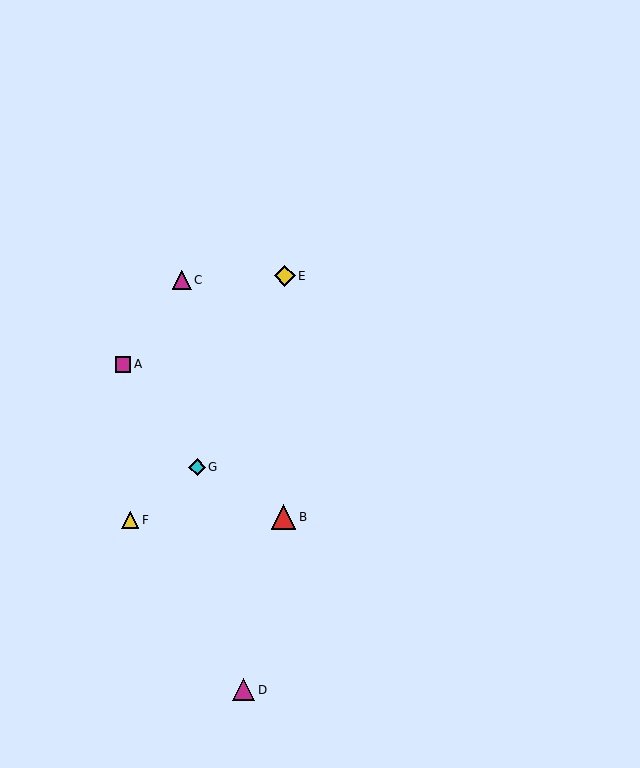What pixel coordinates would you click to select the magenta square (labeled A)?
Click at (123, 364) to select the magenta square A.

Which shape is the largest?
The red triangle (labeled B) is the largest.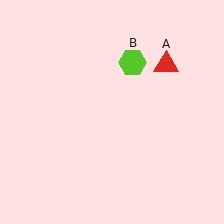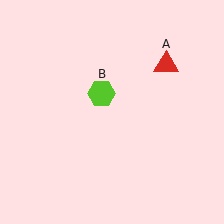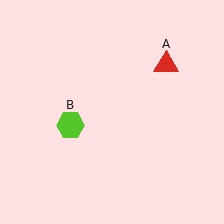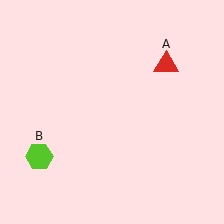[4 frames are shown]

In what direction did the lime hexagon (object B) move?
The lime hexagon (object B) moved down and to the left.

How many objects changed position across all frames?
1 object changed position: lime hexagon (object B).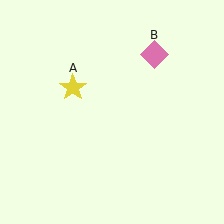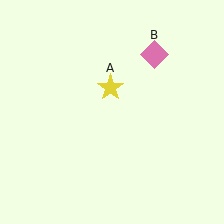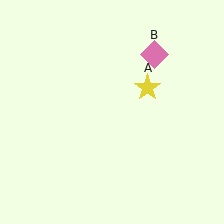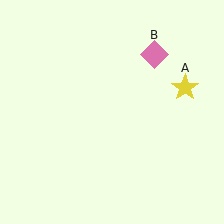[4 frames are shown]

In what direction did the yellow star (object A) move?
The yellow star (object A) moved right.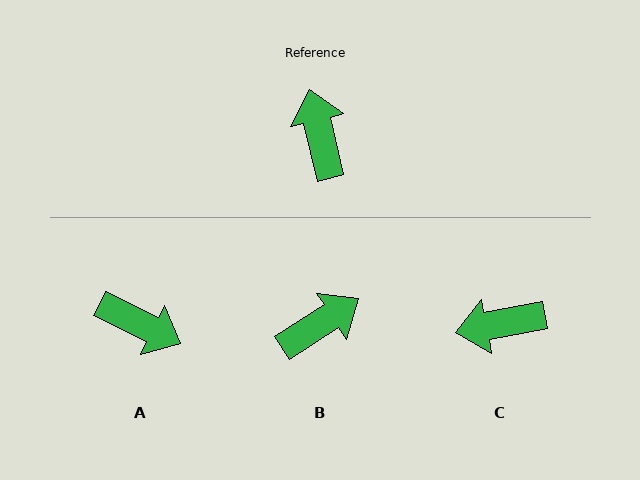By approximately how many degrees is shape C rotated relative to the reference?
Approximately 87 degrees counter-clockwise.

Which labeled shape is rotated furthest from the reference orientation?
A, about 130 degrees away.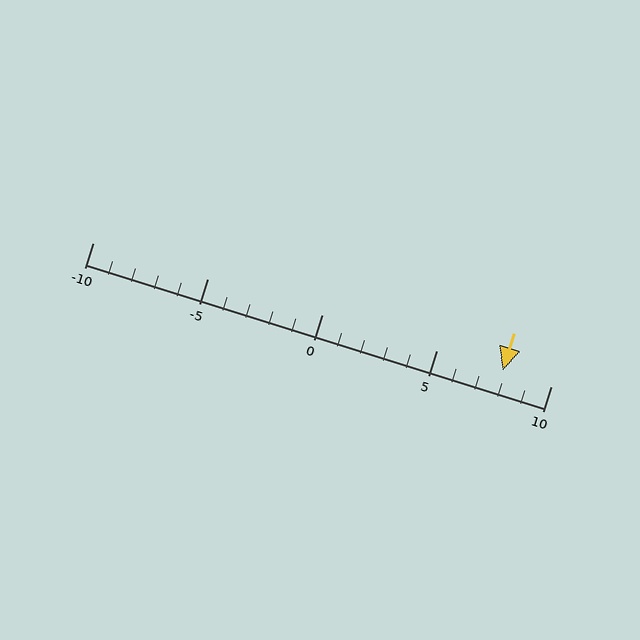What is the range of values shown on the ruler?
The ruler shows values from -10 to 10.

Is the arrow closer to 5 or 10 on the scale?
The arrow is closer to 10.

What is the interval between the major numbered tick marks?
The major tick marks are spaced 5 units apart.